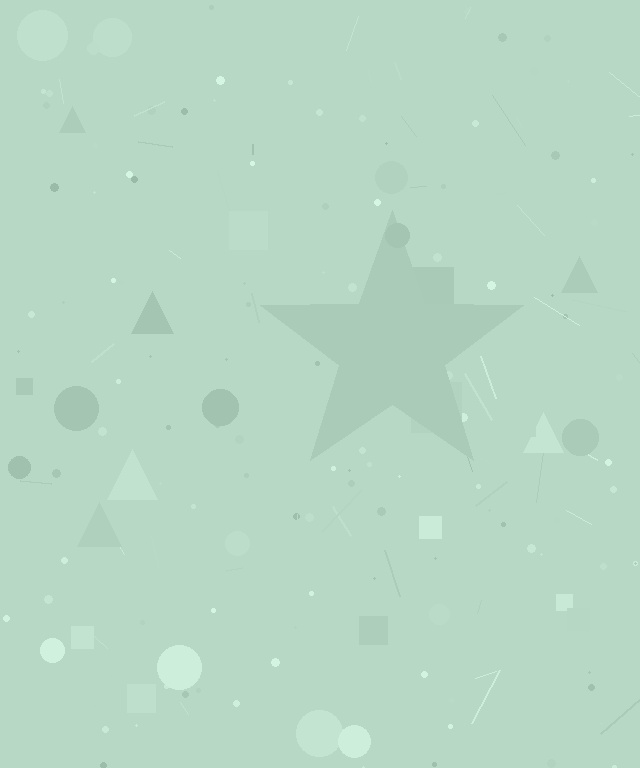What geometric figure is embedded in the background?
A star is embedded in the background.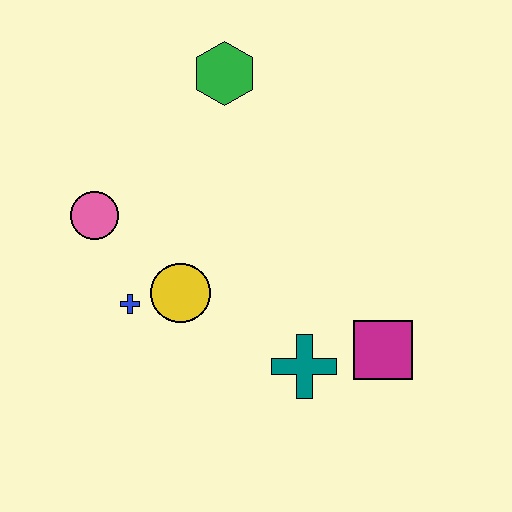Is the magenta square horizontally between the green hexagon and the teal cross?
No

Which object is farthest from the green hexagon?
The magenta square is farthest from the green hexagon.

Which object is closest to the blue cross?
The yellow circle is closest to the blue cross.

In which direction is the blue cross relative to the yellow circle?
The blue cross is to the left of the yellow circle.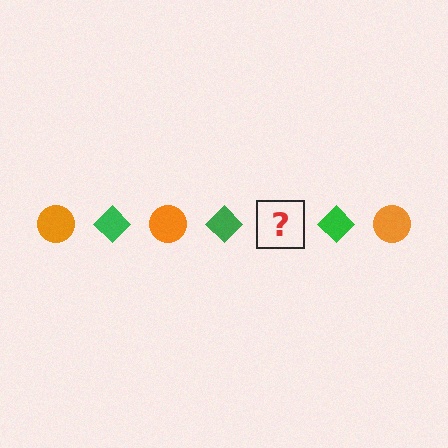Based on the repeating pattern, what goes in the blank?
The blank should be an orange circle.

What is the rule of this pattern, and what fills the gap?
The rule is that the pattern alternates between orange circle and green diamond. The gap should be filled with an orange circle.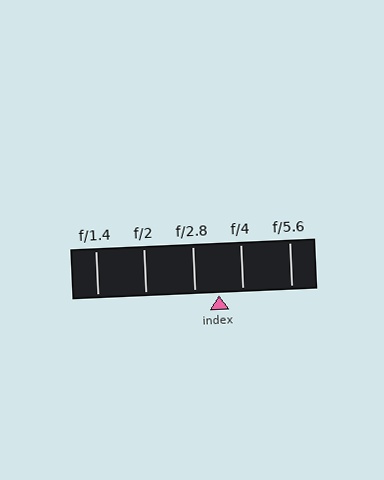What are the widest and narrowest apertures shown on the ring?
The widest aperture shown is f/1.4 and the narrowest is f/5.6.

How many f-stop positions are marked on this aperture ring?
There are 5 f-stop positions marked.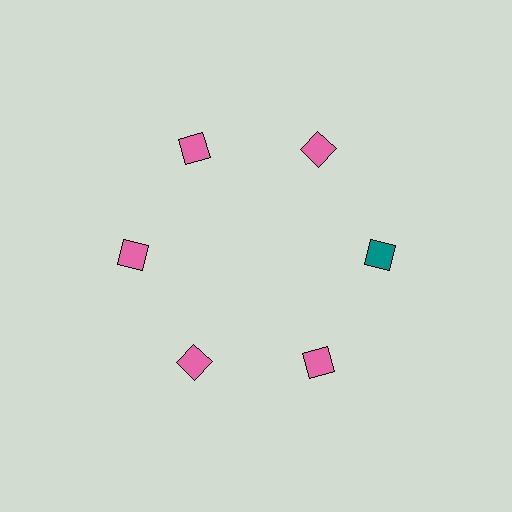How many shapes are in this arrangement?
There are 6 shapes arranged in a ring pattern.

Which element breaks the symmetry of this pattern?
The teal diamond at roughly the 3 o'clock position breaks the symmetry. All other shapes are pink diamonds.